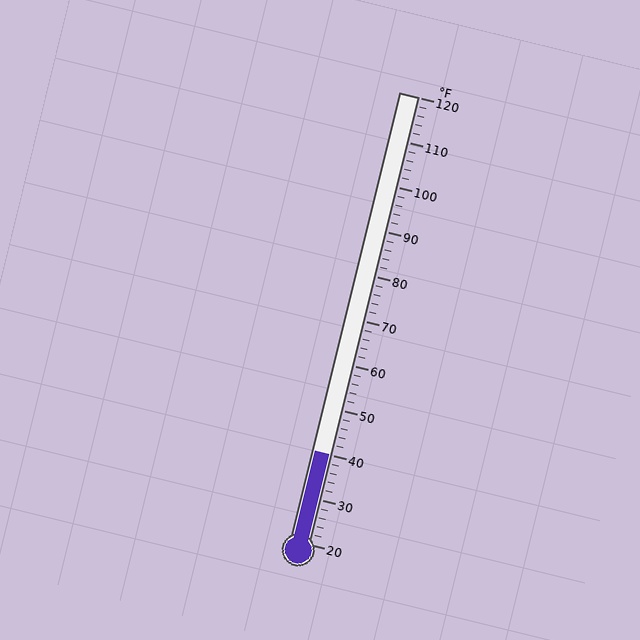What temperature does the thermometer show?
The thermometer shows approximately 40°F.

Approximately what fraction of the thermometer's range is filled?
The thermometer is filled to approximately 20% of its range.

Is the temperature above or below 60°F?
The temperature is below 60°F.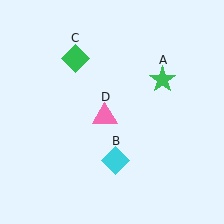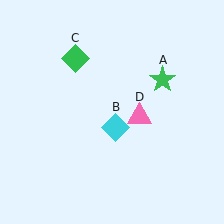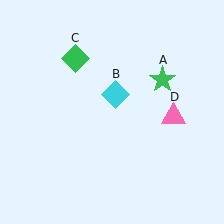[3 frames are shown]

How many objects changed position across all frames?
2 objects changed position: cyan diamond (object B), pink triangle (object D).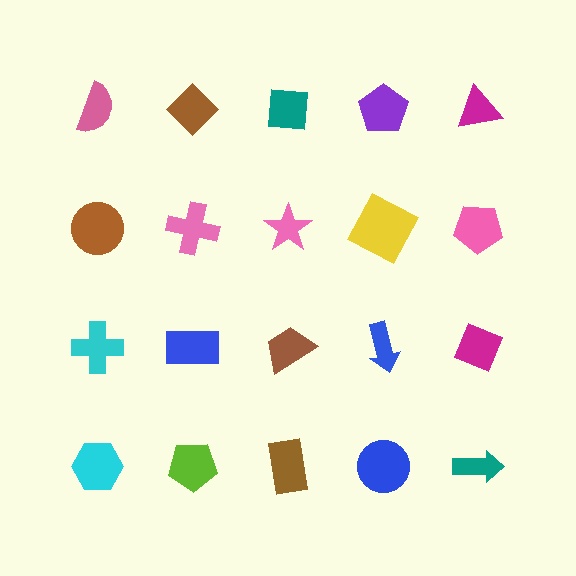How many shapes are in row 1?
5 shapes.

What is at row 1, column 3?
A teal square.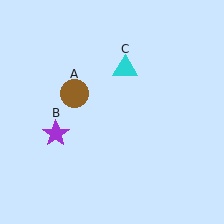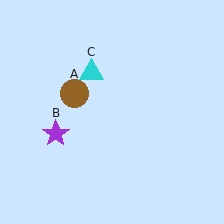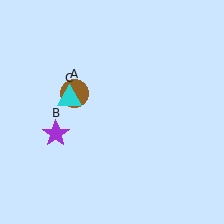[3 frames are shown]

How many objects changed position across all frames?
1 object changed position: cyan triangle (object C).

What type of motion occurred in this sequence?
The cyan triangle (object C) rotated counterclockwise around the center of the scene.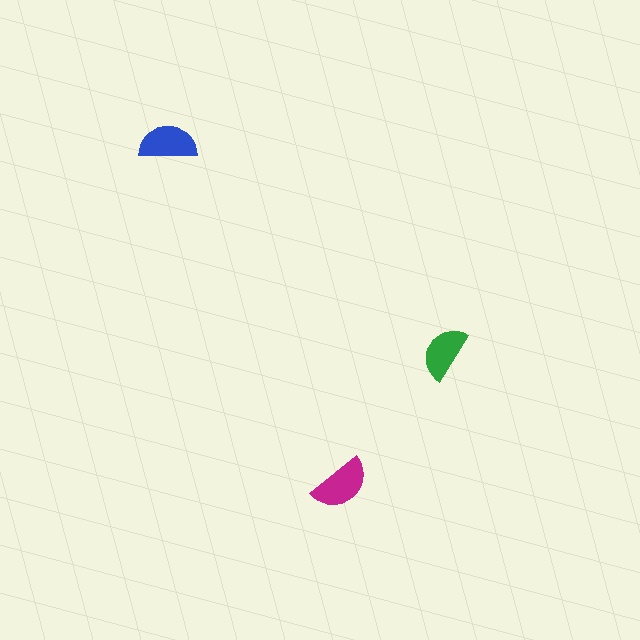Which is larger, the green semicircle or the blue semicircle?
The blue one.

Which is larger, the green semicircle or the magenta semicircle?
The magenta one.